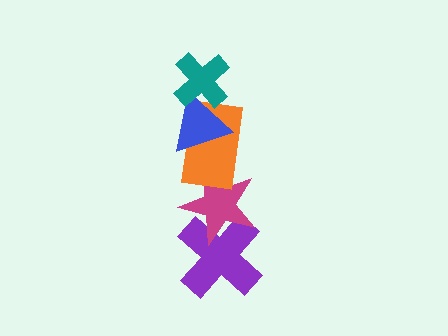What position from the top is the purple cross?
The purple cross is 5th from the top.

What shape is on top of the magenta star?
The orange rectangle is on top of the magenta star.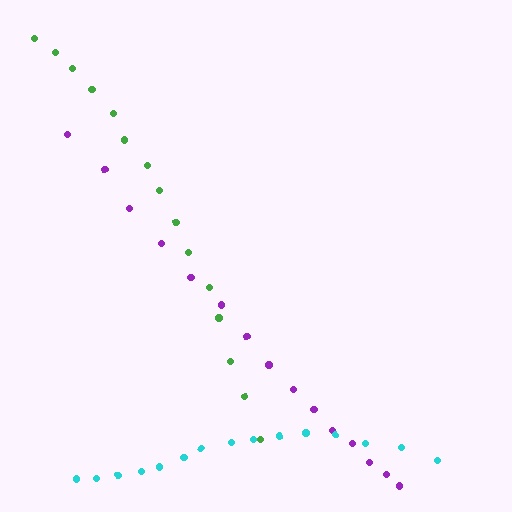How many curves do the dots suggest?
There are 3 distinct paths.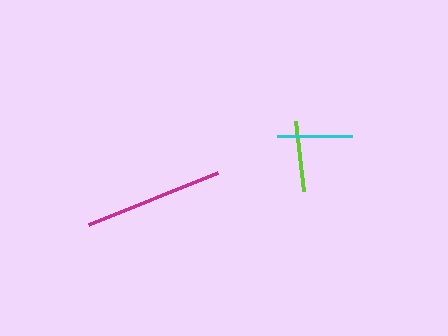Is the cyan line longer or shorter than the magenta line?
The magenta line is longer than the cyan line.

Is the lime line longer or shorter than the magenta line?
The magenta line is longer than the lime line.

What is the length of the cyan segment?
The cyan segment is approximately 75 pixels long.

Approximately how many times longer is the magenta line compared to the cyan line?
The magenta line is approximately 1.9 times the length of the cyan line.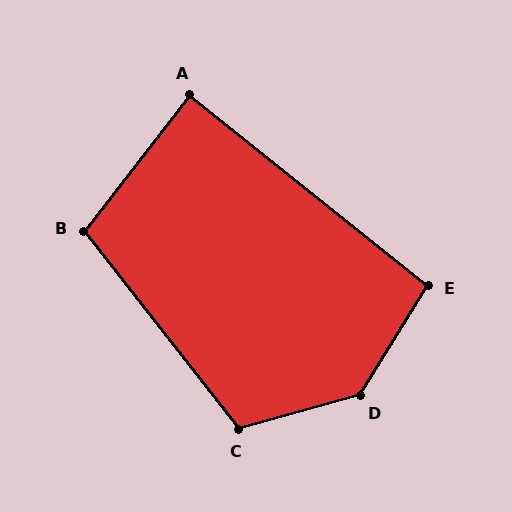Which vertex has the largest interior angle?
D, at approximately 137 degrees.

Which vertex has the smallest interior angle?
A, at approximately 89 degrees.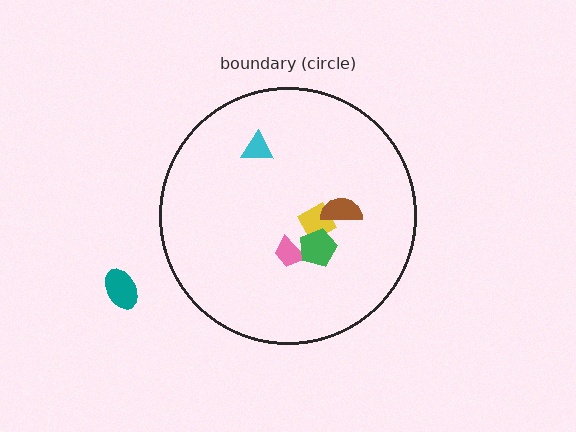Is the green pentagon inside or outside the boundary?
Inside.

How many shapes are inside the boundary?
5 inside, 1 outside.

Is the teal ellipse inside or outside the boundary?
Outside.